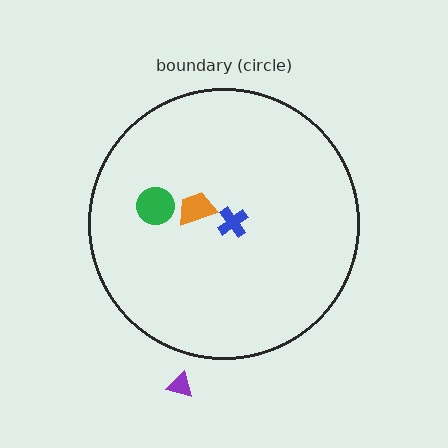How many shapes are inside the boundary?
3 inside, 1 outside.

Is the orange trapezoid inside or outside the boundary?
Inside.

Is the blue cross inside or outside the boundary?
Inside.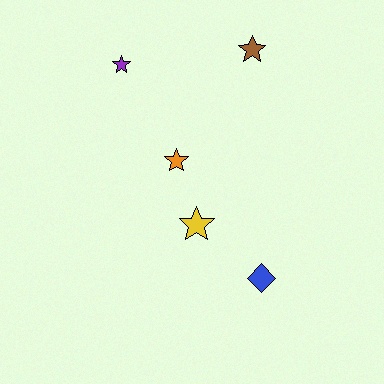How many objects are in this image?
There are 5 objects.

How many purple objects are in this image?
There is 1 purple object.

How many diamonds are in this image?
There is 1 diamond.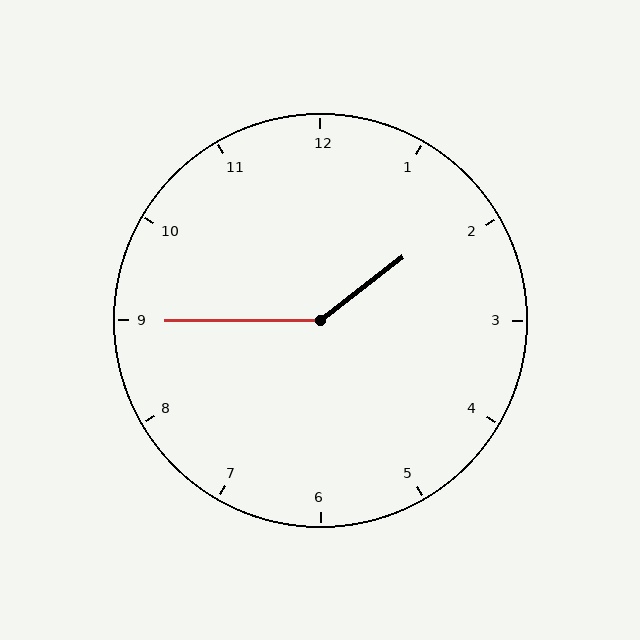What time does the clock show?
1:45.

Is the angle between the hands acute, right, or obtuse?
It is obtuse.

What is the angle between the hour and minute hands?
Approximately 142 degrees.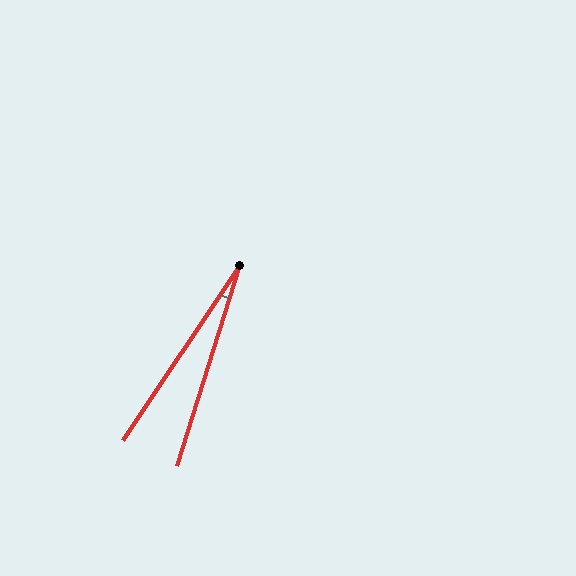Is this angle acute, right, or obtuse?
It is acute.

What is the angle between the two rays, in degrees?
Approximately 16 degrees.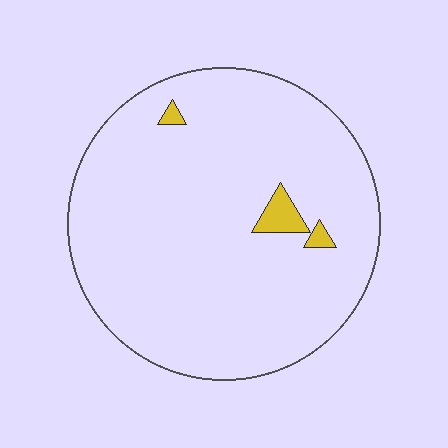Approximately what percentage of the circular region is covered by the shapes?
Approximately 5%.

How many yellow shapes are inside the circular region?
3.